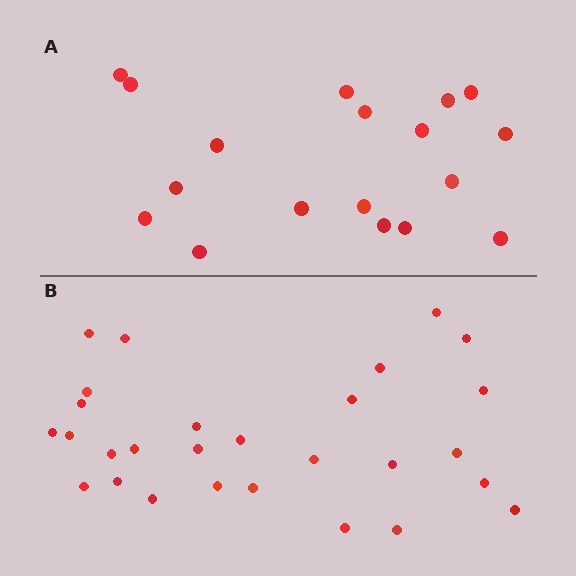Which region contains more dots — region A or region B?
Region B (the bottom region) has more dots.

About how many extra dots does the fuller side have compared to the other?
Region B has roughly 10 or so more dots than region A.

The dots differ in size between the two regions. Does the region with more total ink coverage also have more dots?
No. Region A has more total ink coverage because its dots are larger, but region B actually contains more individual dots. Total area can be misleading — the number of items is what matters here.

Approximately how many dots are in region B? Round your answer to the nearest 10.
About 30 dots. (The exact count is 28, which rounds to 30.)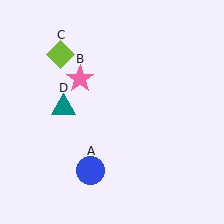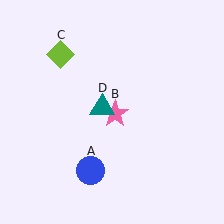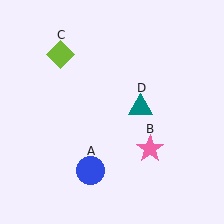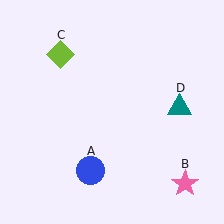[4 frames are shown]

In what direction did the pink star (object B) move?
The pink star (object B) moved down and to the right.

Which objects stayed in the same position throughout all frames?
Blue circle (object A) and lime diamond (object C) remained stationary.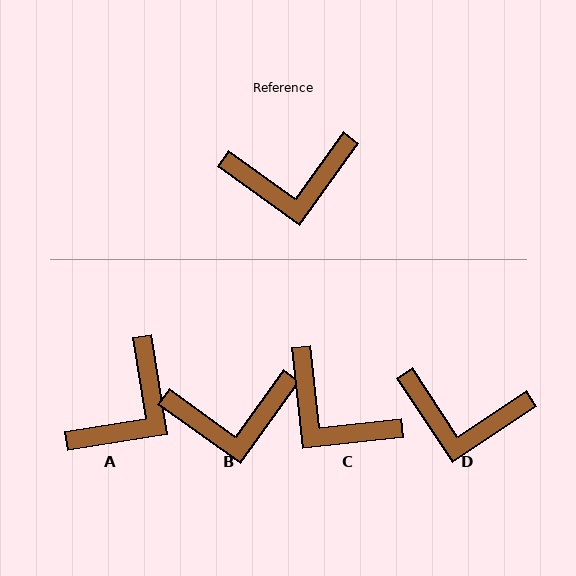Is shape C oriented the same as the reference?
No, it is off by about 48 degrees.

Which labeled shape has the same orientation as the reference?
B.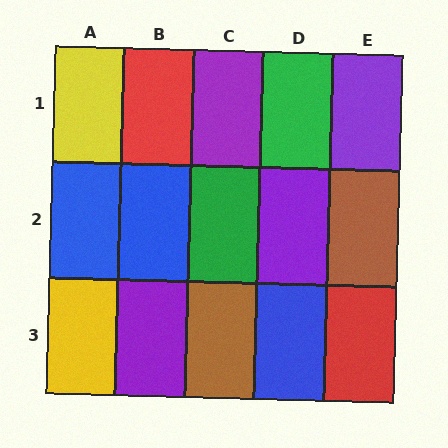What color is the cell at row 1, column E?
Purple.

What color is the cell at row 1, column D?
Green.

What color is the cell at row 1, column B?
Red.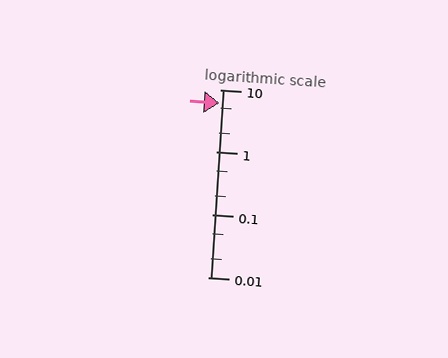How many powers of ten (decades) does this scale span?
The scale spans 3 decades, from 0.01 to 10.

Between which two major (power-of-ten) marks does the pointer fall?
The pointer is between 1 and 10.